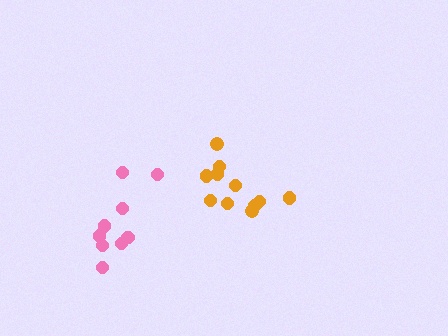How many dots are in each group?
Group 1: 9 dots, Group 2: 11 dots (20 total).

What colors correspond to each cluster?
The clusters are colored: pink, orange.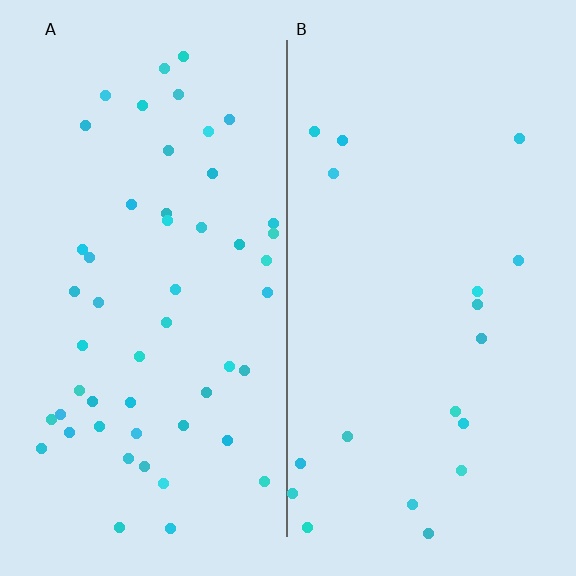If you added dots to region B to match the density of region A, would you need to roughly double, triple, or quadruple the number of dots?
Approximately triple.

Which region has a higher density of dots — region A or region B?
A (the left).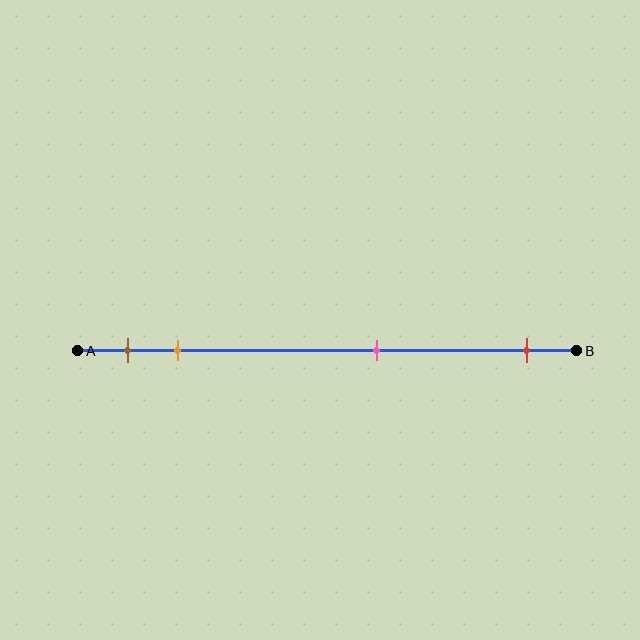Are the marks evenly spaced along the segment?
No, the marks are not evenly spaced.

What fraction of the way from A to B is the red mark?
The red mark is approximately 90% (0.9) of the way from A to B.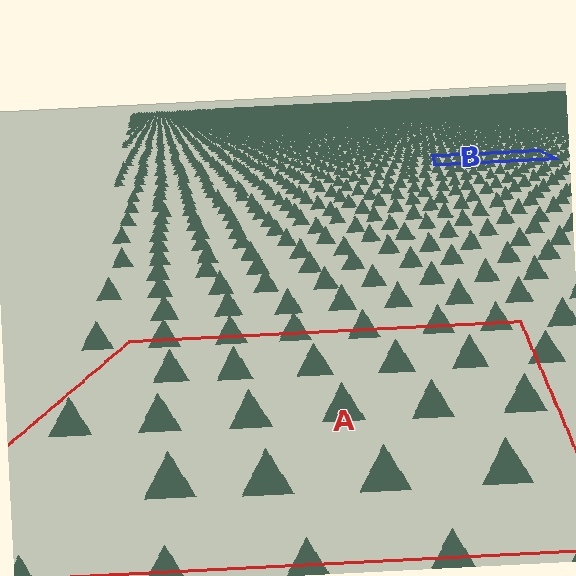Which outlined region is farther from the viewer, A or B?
Region B is farther from the viewer — the texture elements inside it appear smaller and more densely packed.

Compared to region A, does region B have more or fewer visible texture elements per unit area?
Region B has more texture elements per unit area — they are packed more densely because it is farther away.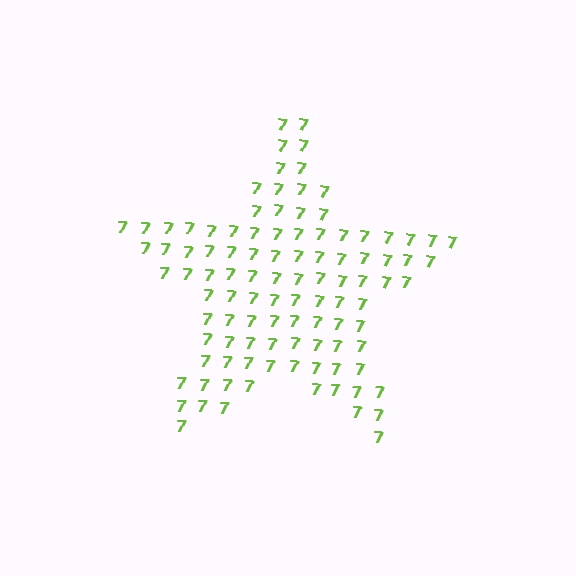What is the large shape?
The large shape is a star.